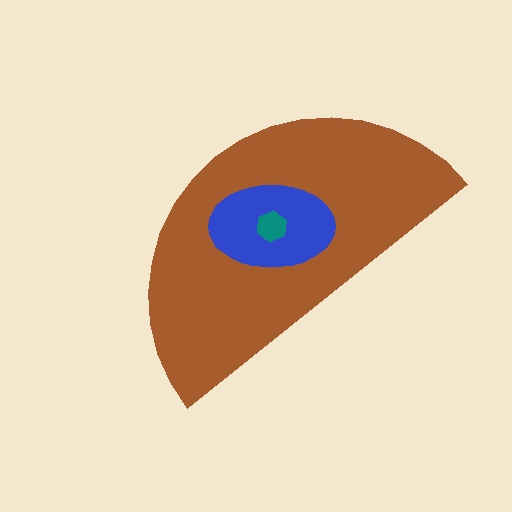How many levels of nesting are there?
3.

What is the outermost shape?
The brown semicircle.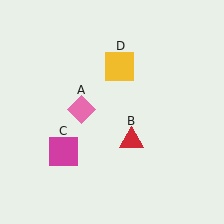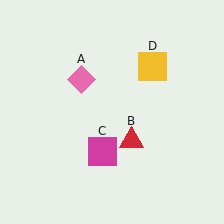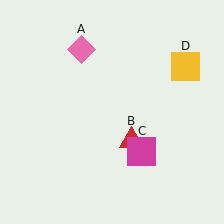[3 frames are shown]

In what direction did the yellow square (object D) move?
The yellow square (object D) moved right.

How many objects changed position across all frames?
3 objects changed position: pink diamond (object A), magenta square (object C), yellow square (object D).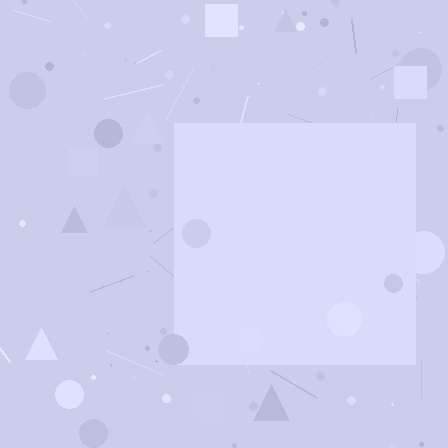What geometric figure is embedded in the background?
A square is embedded in the background.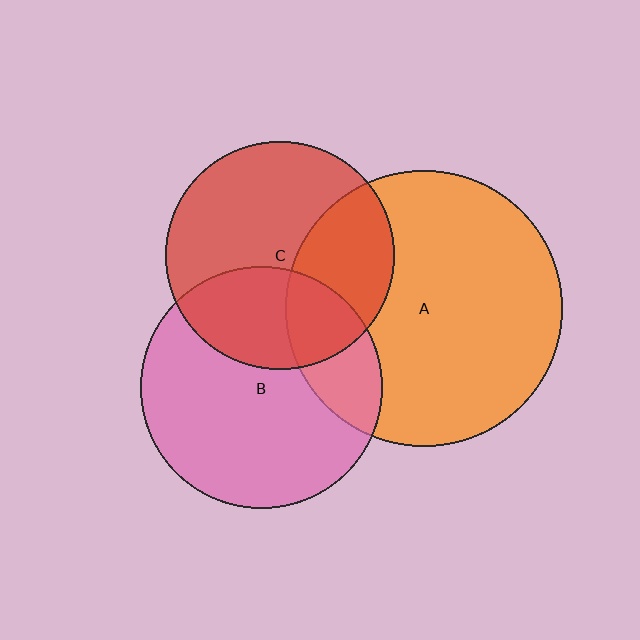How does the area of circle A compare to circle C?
Approximately 1.5 times.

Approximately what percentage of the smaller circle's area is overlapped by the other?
Approximately 20%.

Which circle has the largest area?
Circle A (orange).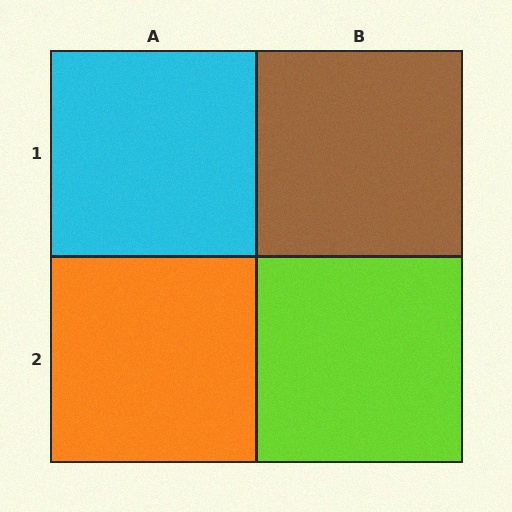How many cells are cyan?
1 cell is cyan.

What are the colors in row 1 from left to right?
Cyan, brown.